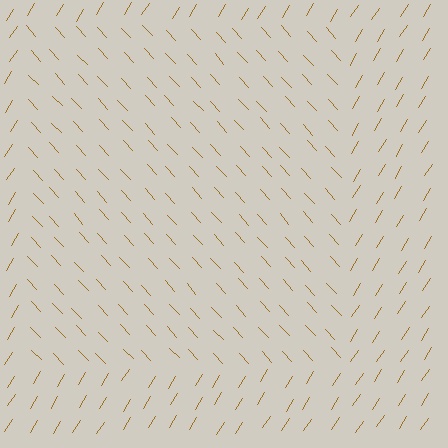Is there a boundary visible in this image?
Yes, there is a texture boundary formed by a change in line orientation.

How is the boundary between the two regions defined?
The boundary is defined purely by a change in line orientation (approximately 75 degrees difference). All lines are the same color and thickness.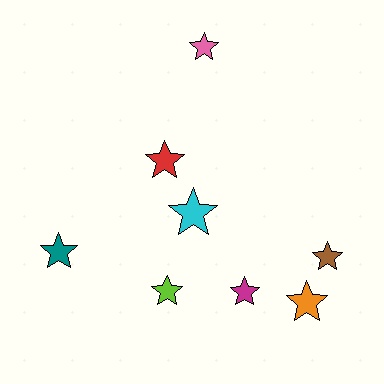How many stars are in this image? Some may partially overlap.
There are 8 stars.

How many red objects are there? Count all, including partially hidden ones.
There is 1 red object.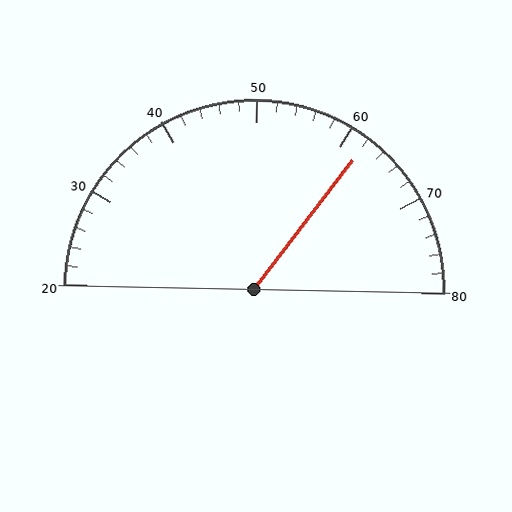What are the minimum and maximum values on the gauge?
The gauge ranges from 20 to 80.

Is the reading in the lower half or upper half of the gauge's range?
The reading is in the upper half of the range (20 to 80).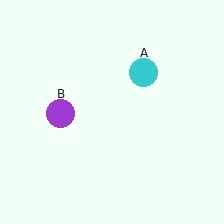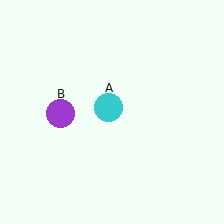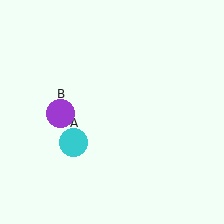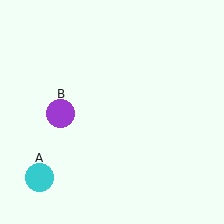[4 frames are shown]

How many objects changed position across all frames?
1 object changed position: cyan circle (object A).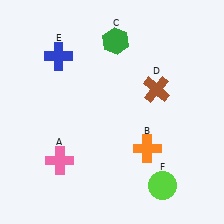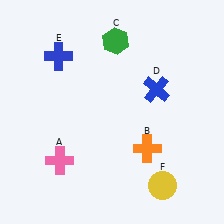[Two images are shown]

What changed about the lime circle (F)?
In Image 1, F is lime. In Image 2, it changed to yellow.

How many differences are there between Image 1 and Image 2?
There are 2 differences between the two images.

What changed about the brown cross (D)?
In Image 1, D is brown. In Image 2, it changed to blue.